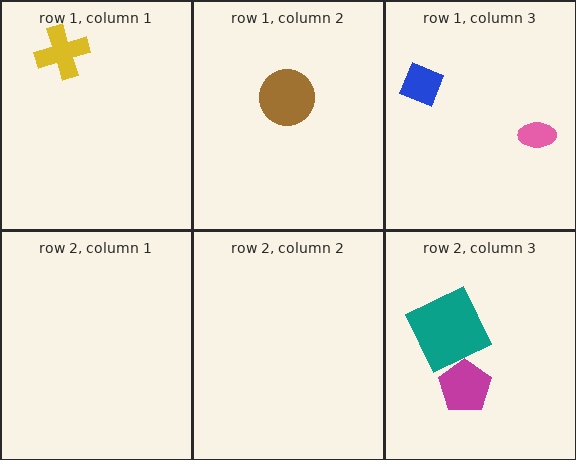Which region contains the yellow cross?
The row 1, column 1 region.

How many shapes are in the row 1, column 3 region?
2.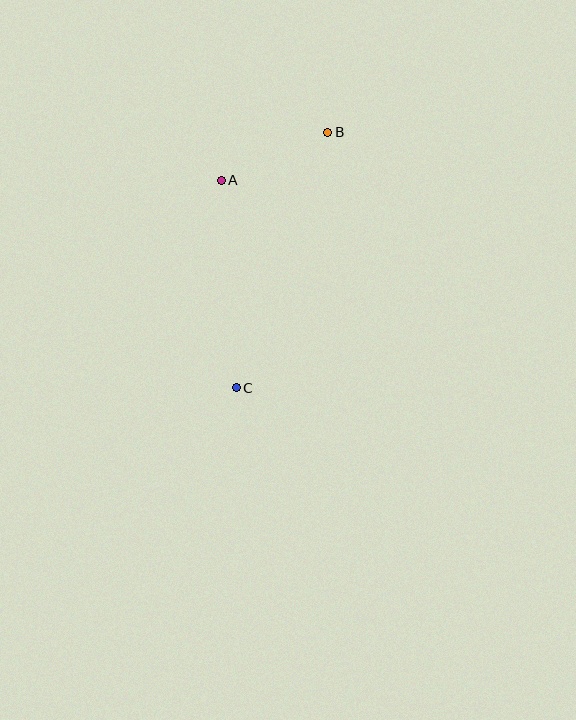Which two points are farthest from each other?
Points B and C are farthest from each other.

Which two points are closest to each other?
Points A and B are closest to each other.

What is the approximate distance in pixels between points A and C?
The distance between A and C is approximately 208 pixels.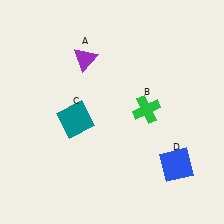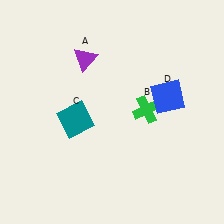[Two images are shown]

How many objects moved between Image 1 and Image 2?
1 object moved between the two images.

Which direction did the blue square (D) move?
The blue square (D) moved up.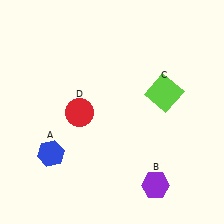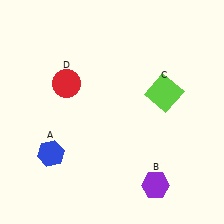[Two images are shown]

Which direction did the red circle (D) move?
The red circle (D) moved up.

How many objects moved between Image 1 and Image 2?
1 object moved between the two images.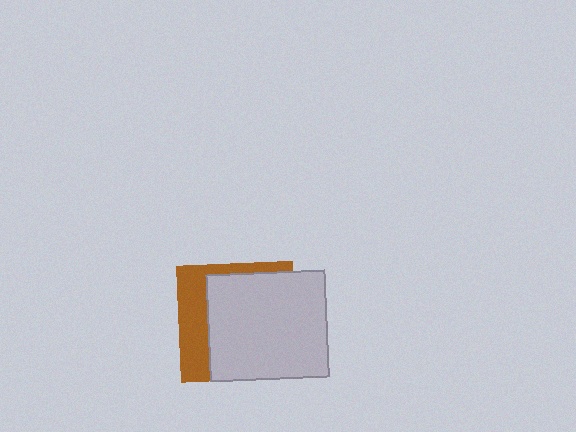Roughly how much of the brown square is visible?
A small part of it is visible (roughly 32%).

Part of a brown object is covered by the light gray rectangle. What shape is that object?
It is a square.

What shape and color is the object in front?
The object in front is a light gray rectangle.